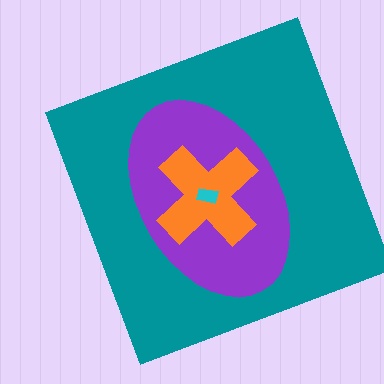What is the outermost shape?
The teal square.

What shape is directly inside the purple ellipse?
The orange cross.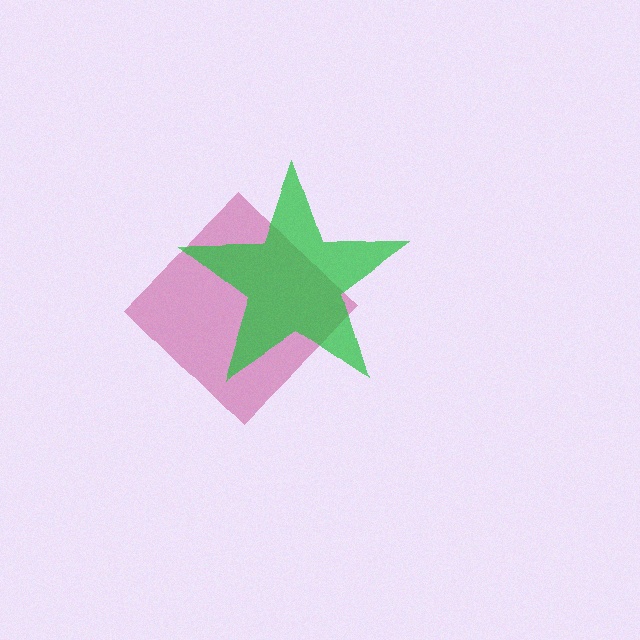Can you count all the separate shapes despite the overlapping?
Yes, there are 2 separate shapes.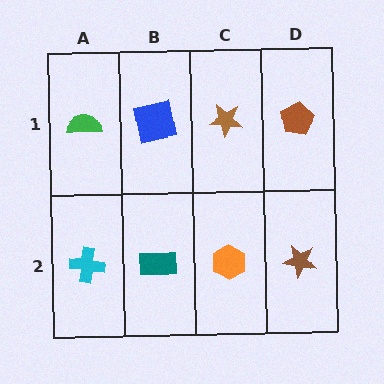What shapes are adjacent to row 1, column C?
An orange hexagon (row 2, column C), a blue square (row 1, column B), a brown pentagon (row 1, column D).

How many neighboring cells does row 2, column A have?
2.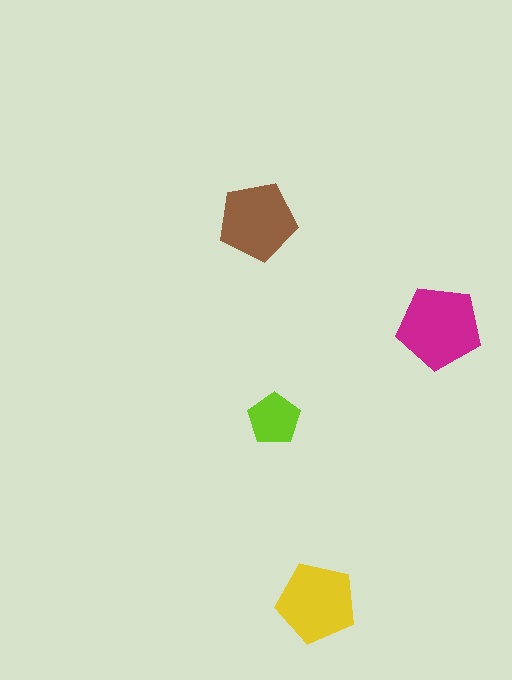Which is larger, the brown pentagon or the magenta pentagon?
The magenta one.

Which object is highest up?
The brown pentagon is topmost.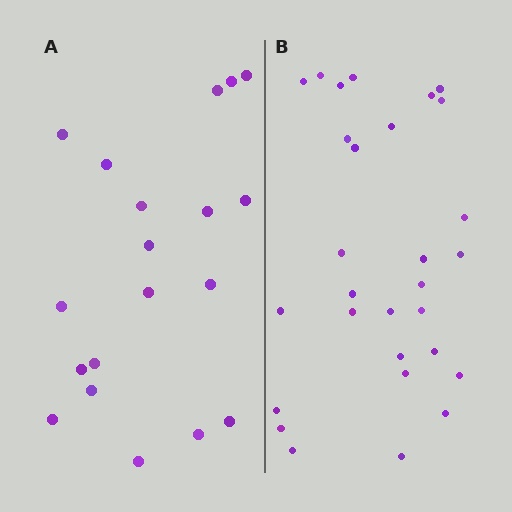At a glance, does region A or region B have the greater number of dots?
Region B (the right region) has more dots.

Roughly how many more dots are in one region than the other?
Region B has roughly 10 or so more dots than region A.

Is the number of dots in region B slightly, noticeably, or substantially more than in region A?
Region B has substantially more. The ratio is roughly 1.5 to 1.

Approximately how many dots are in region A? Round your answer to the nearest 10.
About 20 dots. (The exact count is 19, which rounds to 20.)